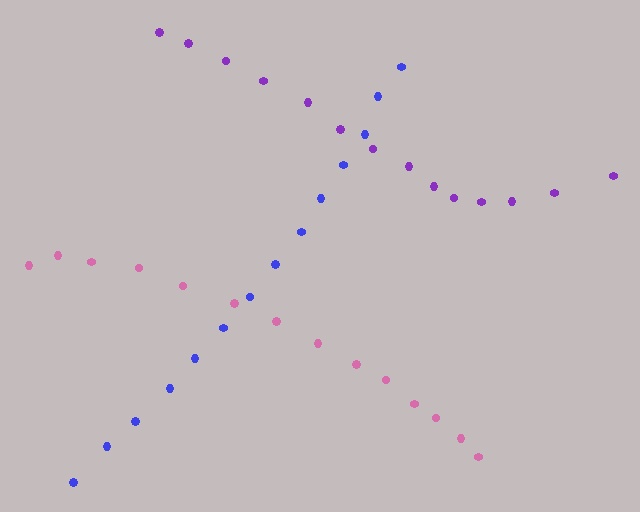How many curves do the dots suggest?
There are 3 distinct paths.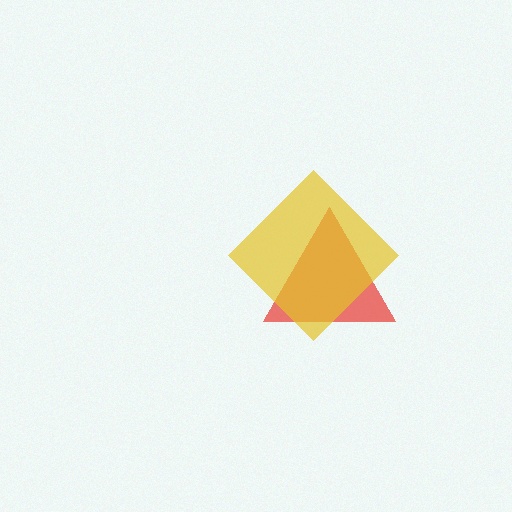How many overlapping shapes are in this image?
There are 2 overlapping shapes in the image.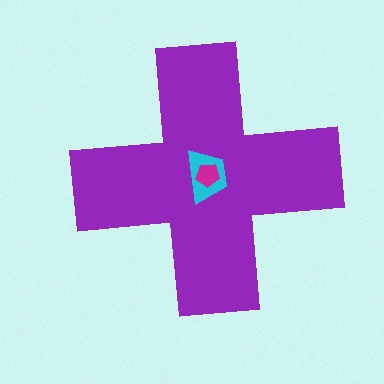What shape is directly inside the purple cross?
The cyan trapezoid.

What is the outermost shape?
The purple cross.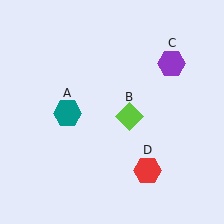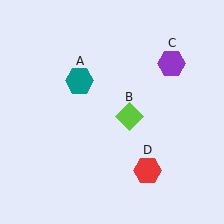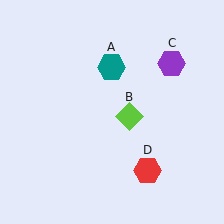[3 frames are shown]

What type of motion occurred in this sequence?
The teal hexagon (object A) rotated clockwise around the center of the scene.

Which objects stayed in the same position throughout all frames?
Lime diamond (object B) and purple hexagon (object C) and red hexagon (object D) remained stationary.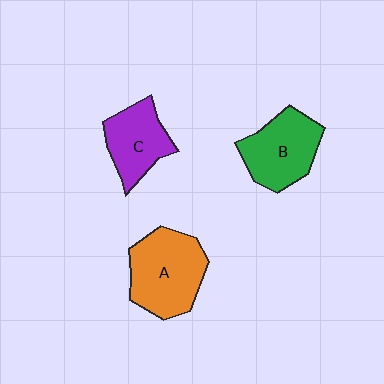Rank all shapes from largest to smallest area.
From largest to smallest: A (orange), B (green), C (purple).